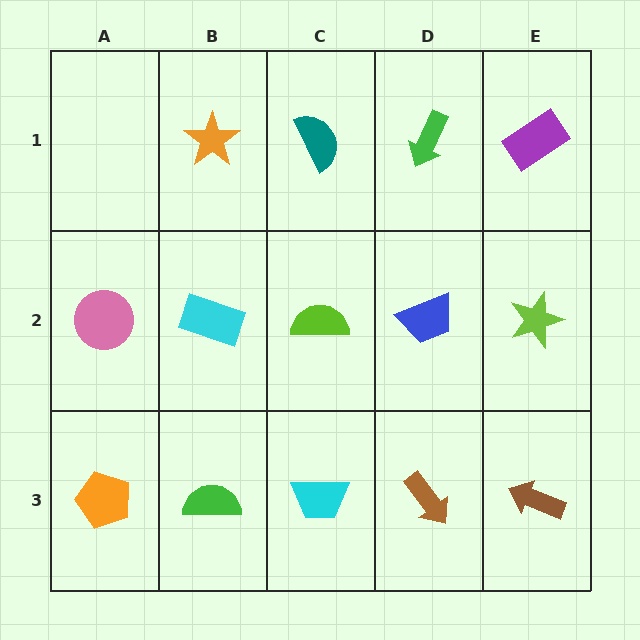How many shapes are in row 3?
5 shapes.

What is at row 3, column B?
A green semicircle.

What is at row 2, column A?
A pink circle.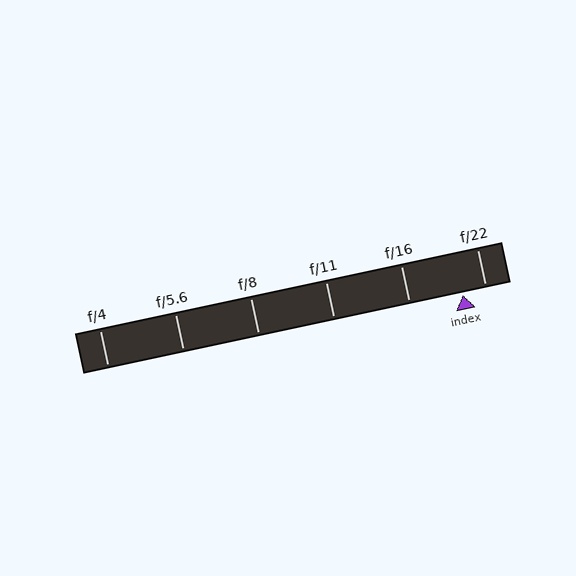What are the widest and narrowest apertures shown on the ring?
The widest aperture shown is f/4 and the narrowest is f/22.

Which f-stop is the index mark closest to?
The index mark is closest to f/22.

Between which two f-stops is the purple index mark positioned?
The index mark is between f/16 and f/22.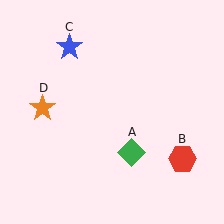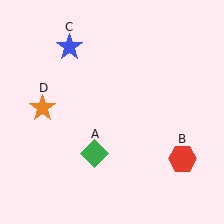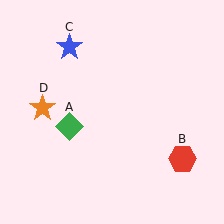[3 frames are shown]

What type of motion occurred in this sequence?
The green diamond (object A) rotated clockwise around the center of the scene.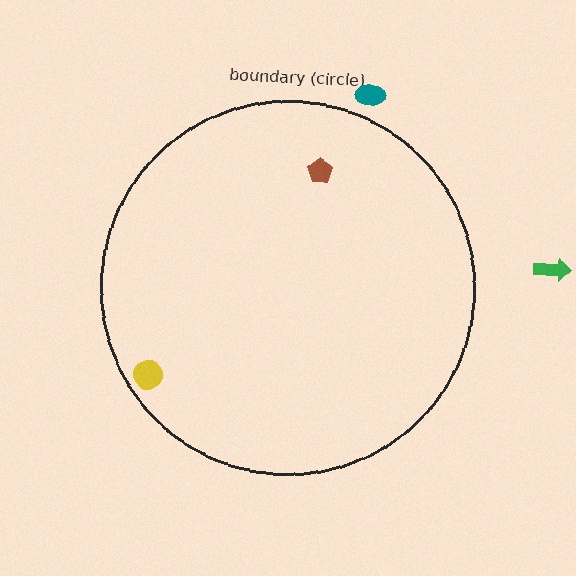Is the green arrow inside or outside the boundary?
Outside.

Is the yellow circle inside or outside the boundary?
Inside.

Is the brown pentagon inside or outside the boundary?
Inside.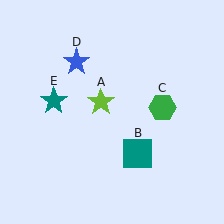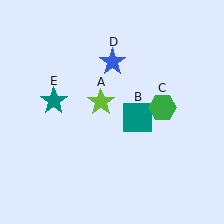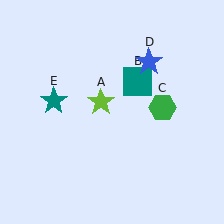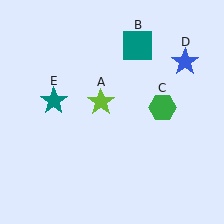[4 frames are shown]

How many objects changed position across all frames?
2 objects changed position: teal square (object B), blue star (object D).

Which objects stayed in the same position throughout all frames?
Lime star (object A) and green hexagon (object C) and teal star (object E) remained stationary.